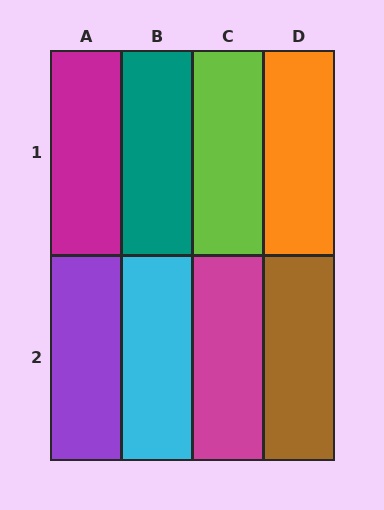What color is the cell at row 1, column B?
Teal.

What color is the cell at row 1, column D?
Orange.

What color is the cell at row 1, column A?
Magenta.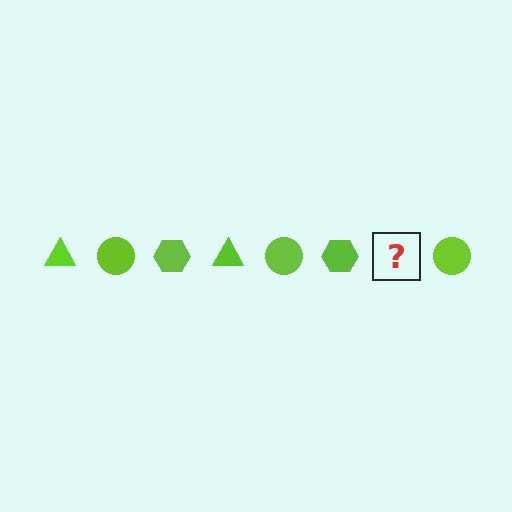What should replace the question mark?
The question mark should be replaced with a lime triangle.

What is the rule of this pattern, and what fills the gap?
The rule is that the pattern cycles through triangle, circle, hexagon shapes in lime. The gap should be filled with a lime triangle.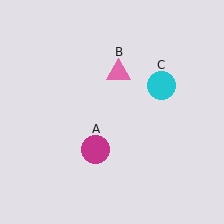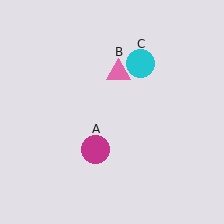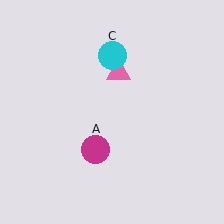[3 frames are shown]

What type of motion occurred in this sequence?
The cyan circle (object C) rotated counterclockwise around the center of the scene.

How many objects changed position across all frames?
1 object changed position: cyan circle (object C).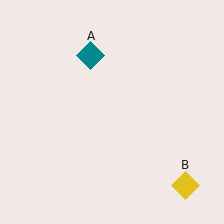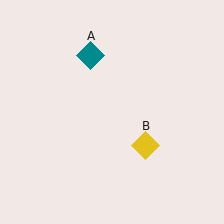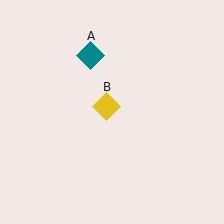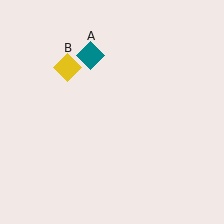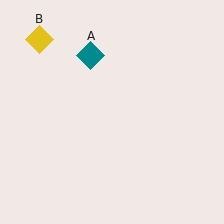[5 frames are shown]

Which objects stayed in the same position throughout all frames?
Teal diamond (object A) remained stationary.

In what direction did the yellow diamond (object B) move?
The yellow diamond (object B) moved up and to the left.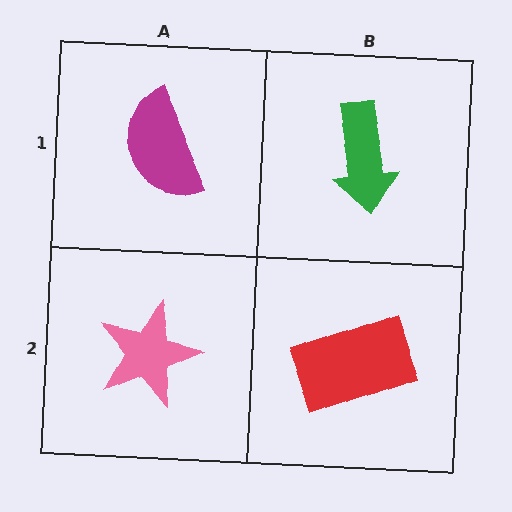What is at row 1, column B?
A green arrow.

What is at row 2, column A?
A pink star.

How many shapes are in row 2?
2 shapes.